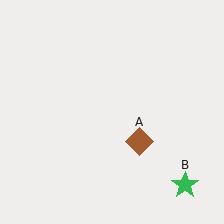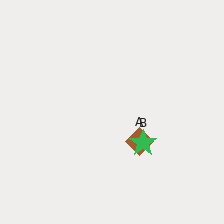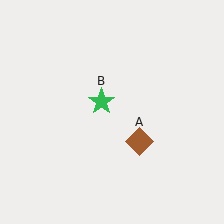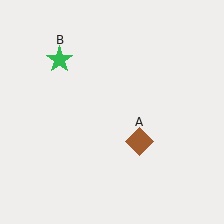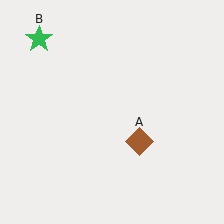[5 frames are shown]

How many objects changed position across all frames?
1 object changed position: green star (object B).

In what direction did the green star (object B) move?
The green star (object B) moved up and to the left.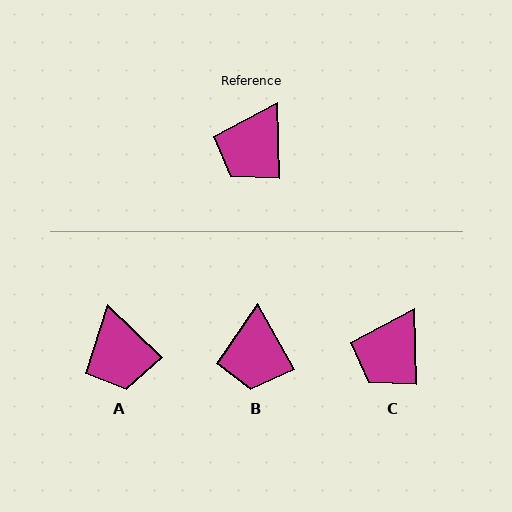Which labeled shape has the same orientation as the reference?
C.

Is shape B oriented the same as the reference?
No, it is off by about 28 degrees.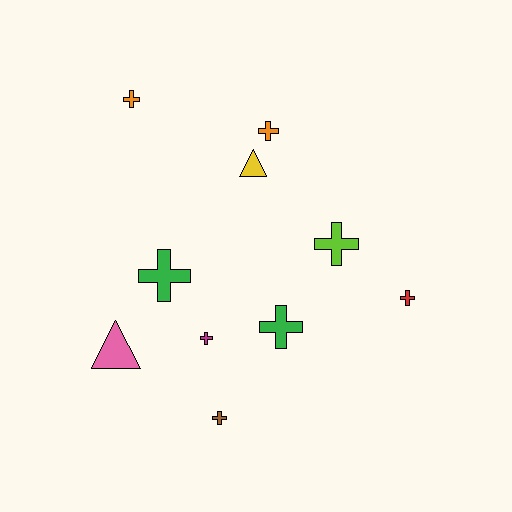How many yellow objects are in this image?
There is 1 yellow object.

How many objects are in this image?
There are 10 objects.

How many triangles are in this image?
There are 2 triangles.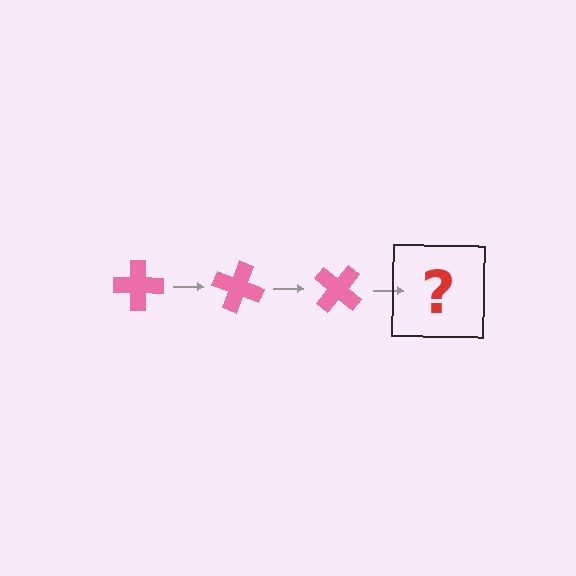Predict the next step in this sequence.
The next step is a pink cross rotated 60 degrees.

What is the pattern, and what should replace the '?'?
The pattern is that the cross rotates 20 degrees each step. The '?' should be a pink cross rotated 60 degrees.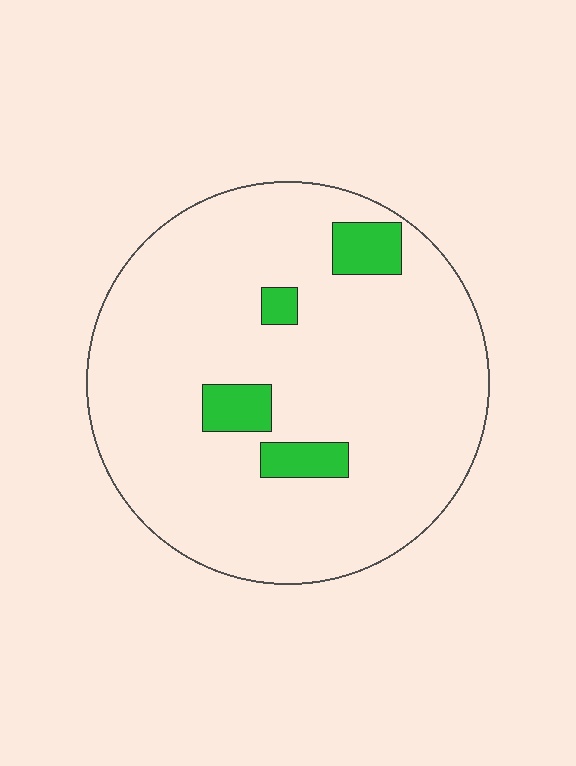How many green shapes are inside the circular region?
4.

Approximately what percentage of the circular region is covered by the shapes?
Approximately 10%.